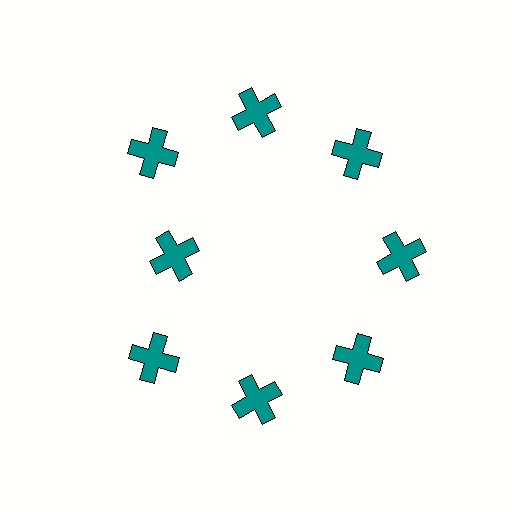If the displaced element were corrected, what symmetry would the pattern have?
It would have 8-fold rotational symmetry — the pattern would map onto itself every 45 degrees.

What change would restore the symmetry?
The symmetry would be restored by moving it outward, back onto the ring so that all 8 crosses sit at equal angles and equal distance from the center.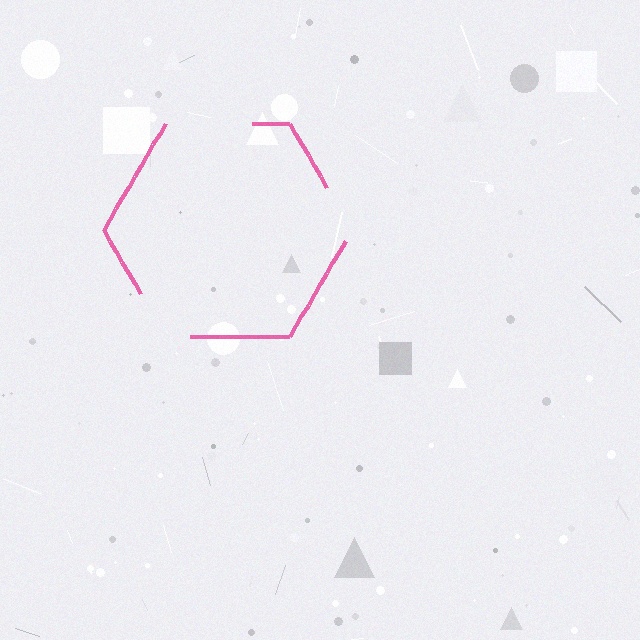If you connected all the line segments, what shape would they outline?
They would outline a hexagon.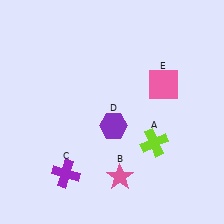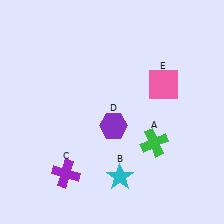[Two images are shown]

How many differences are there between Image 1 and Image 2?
There are 2 differences between the two images.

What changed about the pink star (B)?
In Image 1, B is pink. In Image 2, it changed to cyan.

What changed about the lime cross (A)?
In Image 1, A is lime. In Image 2, it changed to green.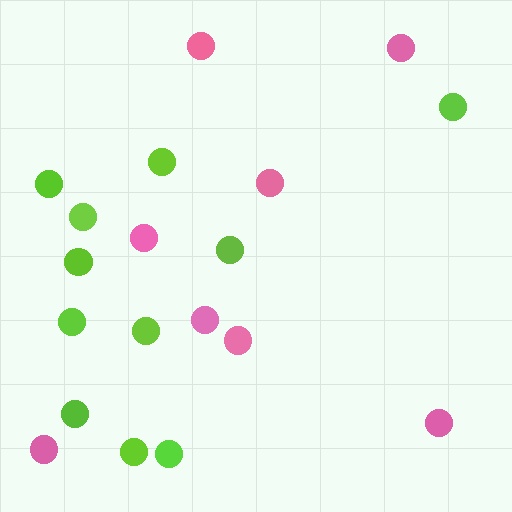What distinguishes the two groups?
There are 2 groups: one group of lime circles (11) and one group of pink circles (8).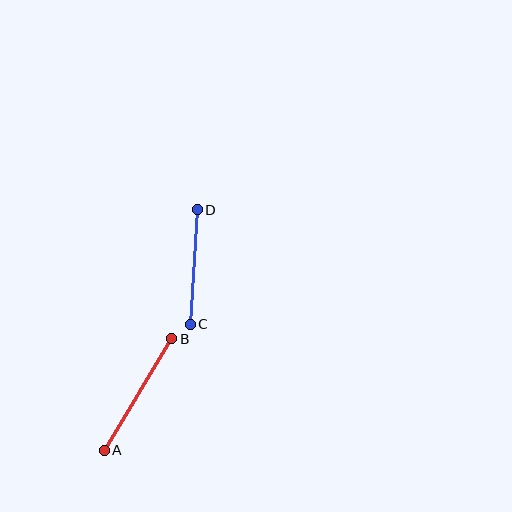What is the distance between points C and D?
The distance is approximately 115 pixels.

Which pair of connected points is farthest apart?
Points A and B are farthest apart.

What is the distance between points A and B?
The distance is approximately 130 pixels.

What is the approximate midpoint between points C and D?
The midpoint is at approximately (194, 267) pixels.